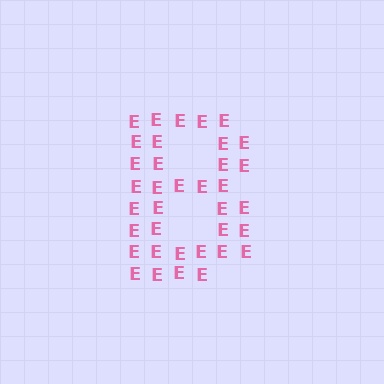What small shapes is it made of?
It is made of small letter E's.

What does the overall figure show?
The overall figure shows the letter B.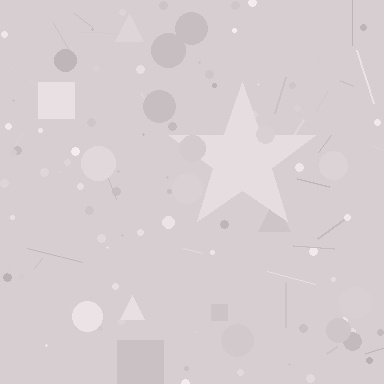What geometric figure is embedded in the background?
A star is embedded in the background.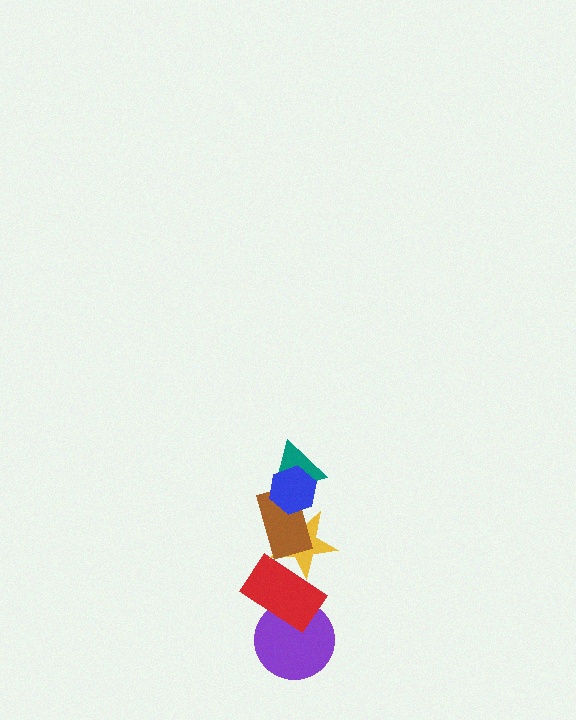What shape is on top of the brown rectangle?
The teal triangle is on top of the brown rectangle.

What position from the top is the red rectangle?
The red rectangle is 5th from the top.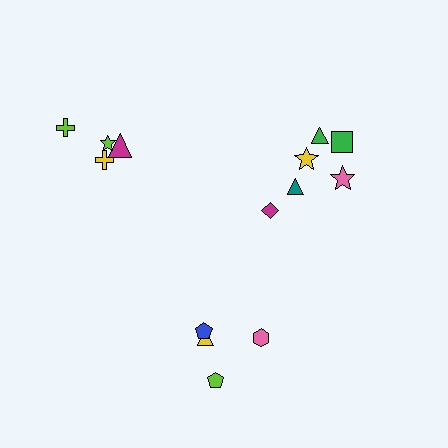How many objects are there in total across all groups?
There are 14 objects.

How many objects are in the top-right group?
There are 6 objects.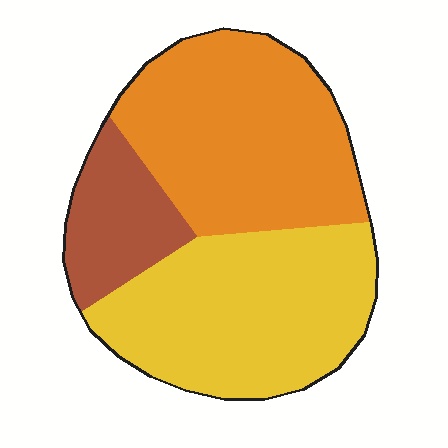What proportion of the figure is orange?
Orange covers around 40% of the figure.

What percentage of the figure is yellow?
Yellow covers around 40% of the figure.